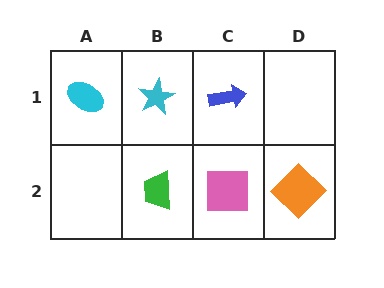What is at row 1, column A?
A cyan ellipse.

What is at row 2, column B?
A green trapezoid.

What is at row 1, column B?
A cyan star.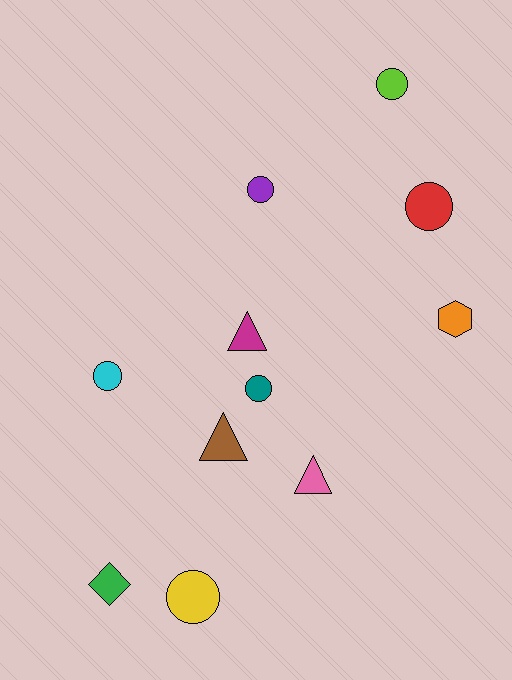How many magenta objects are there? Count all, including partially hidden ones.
There is 1 magenta object.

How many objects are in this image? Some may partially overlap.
There are 11 objects.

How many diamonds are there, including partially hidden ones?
There is 1 diamond.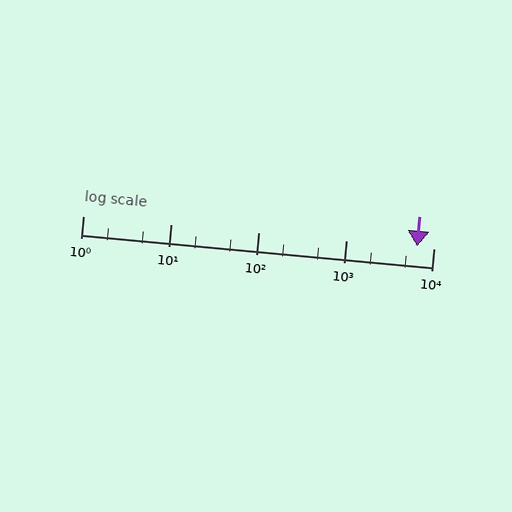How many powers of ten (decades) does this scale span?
The scale spans 4 decades, from 1 to 10000.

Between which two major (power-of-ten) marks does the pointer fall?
The pointer is between 1000 and 10000.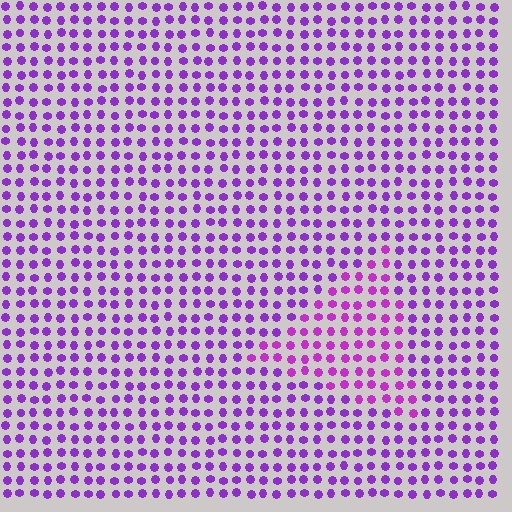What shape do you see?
I see a triangle.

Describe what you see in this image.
The image is filled with small purple elements in a uniform arrangement. A triangle-shaped region is visible where the elements are tinted to a slightly different hue, forming a subtle color boundary.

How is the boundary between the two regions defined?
The boundary is defined purely by a slight shift in hue (about 21 degrees). Spacing, size, and orientation are identical on both sides.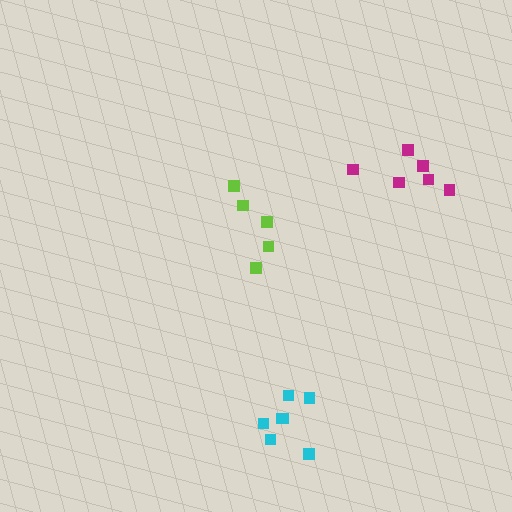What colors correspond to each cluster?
The clusters are colored: magenta, lime, cyan.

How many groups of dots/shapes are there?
There are 3 groups.